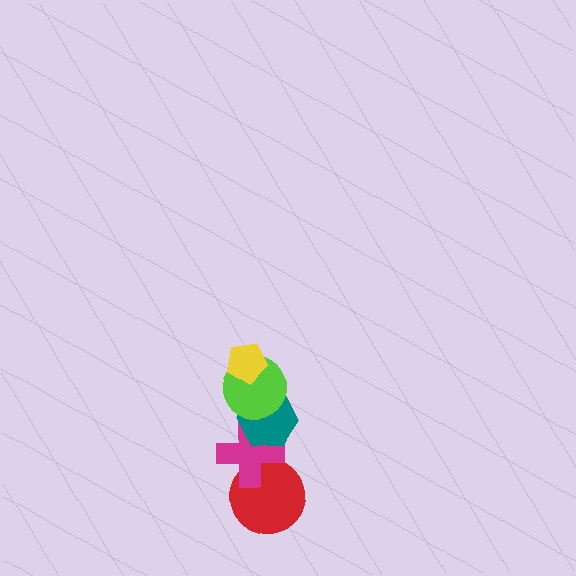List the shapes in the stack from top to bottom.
From top to bottom: the yellow pentagon, the lime circle, the teal hexagon, the magenta cross, the red circle.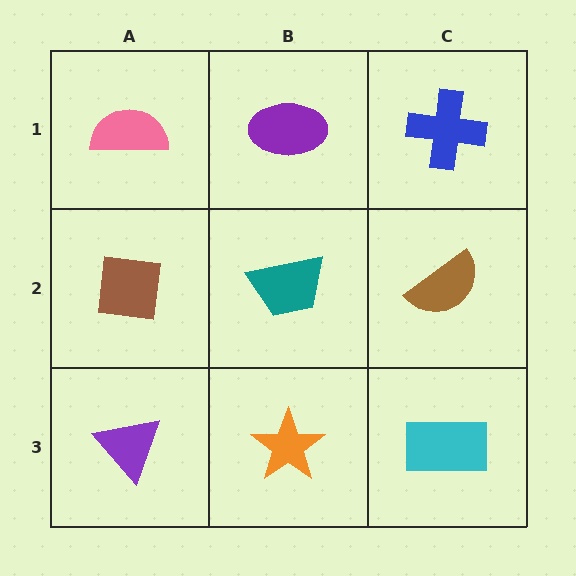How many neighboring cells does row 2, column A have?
3.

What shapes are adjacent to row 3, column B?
A teal trapezoid (row 2, column B), a purple triangle (row 3, column A), a cyan rectangle (row 3, column C).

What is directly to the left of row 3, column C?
An orange star.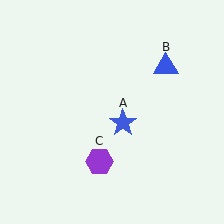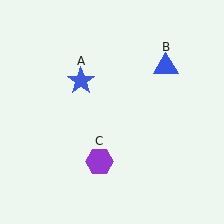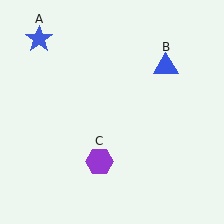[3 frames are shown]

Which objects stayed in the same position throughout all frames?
Blue triangle (object B) and purple hexagon (object C) remained stationary.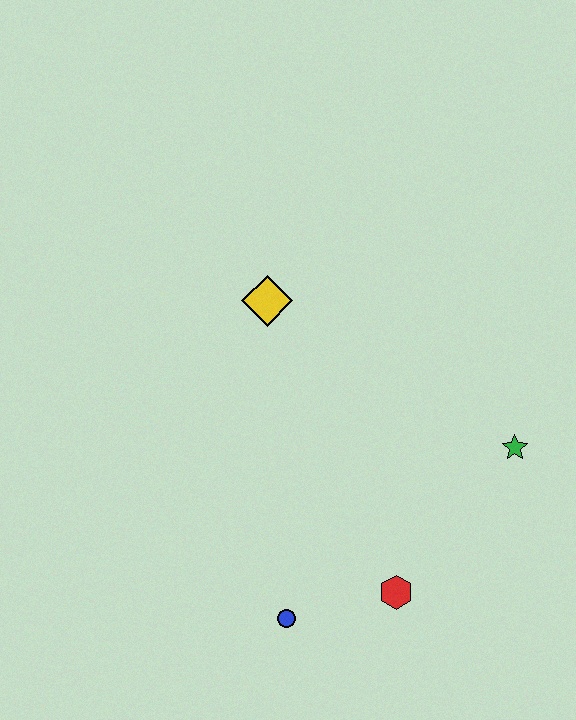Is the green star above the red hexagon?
Yes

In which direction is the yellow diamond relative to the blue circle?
The yellow diamond is above the blue circle.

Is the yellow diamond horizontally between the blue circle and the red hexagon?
No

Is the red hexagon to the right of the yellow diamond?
Yes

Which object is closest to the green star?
The red hexagon is closest to the green star.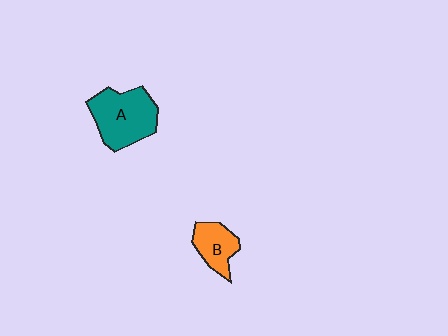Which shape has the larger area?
Shape A (teal).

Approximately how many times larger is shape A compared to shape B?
Approximately 1.8 times.